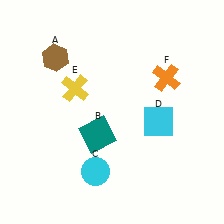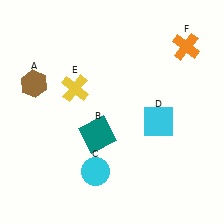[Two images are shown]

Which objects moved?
The objects that moved are: the brown hexagon (A), the orange cross (F).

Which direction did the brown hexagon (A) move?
The brown hexagon (A) moved down.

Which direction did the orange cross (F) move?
The orange cross (F) moved up.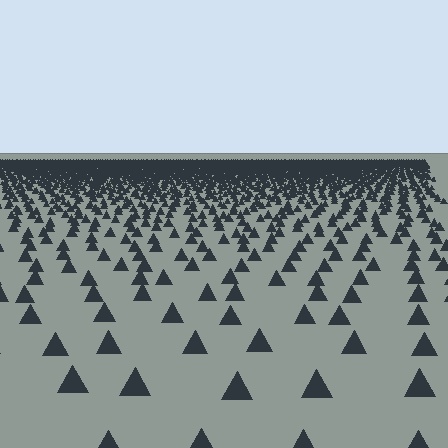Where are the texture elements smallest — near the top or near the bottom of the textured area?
Near the top.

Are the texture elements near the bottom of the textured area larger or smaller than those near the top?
Larger. Near the bottom, elements are closer to the viewer and appear at a bigger on-screen size.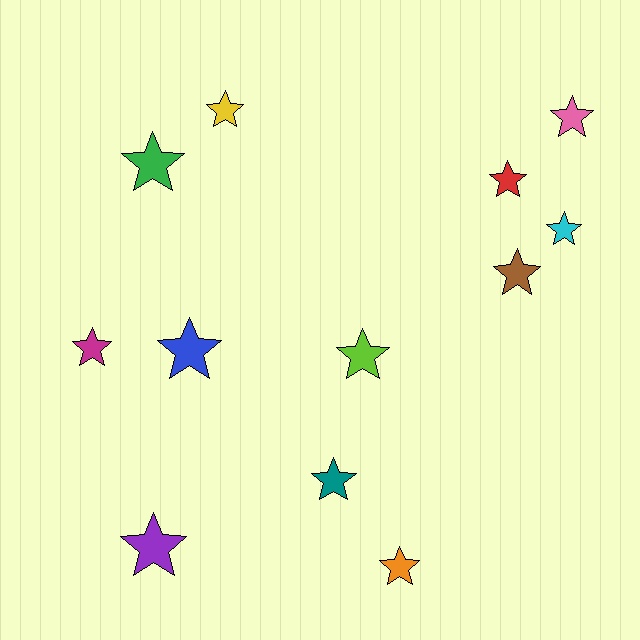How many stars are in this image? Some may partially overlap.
There are 12 stars.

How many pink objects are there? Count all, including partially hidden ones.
There is 1 pink object.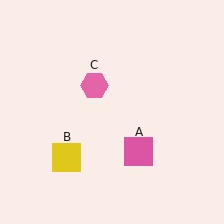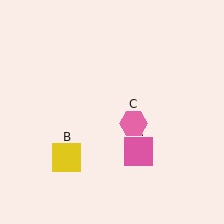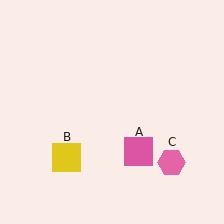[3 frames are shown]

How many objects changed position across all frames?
1 object changed position: pink hexagon (object C).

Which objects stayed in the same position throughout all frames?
Pink square (object A) and yellow square (object B) remained stationary.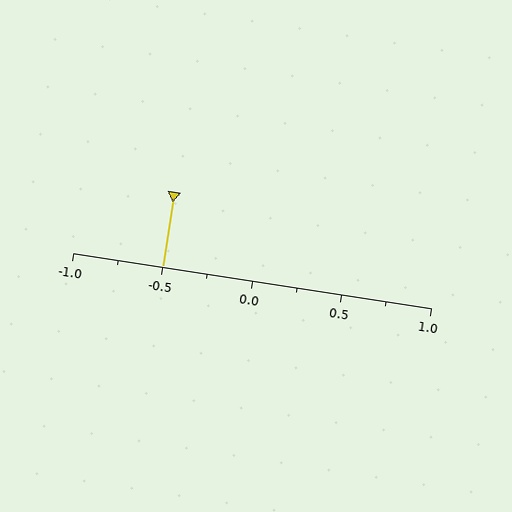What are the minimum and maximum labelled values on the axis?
The axis runs from -1.0 to 1.0.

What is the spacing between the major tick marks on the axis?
The major ticks are spaced 0.5 apart.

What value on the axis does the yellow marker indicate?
The marker indicates approximately -0.5.